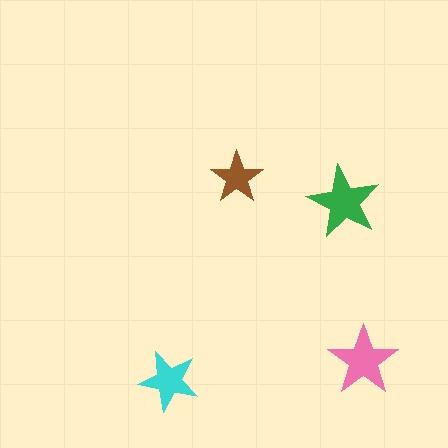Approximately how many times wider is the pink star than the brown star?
About 1.5 times wider.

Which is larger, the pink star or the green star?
The green one.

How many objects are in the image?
There are 4 objects in the image.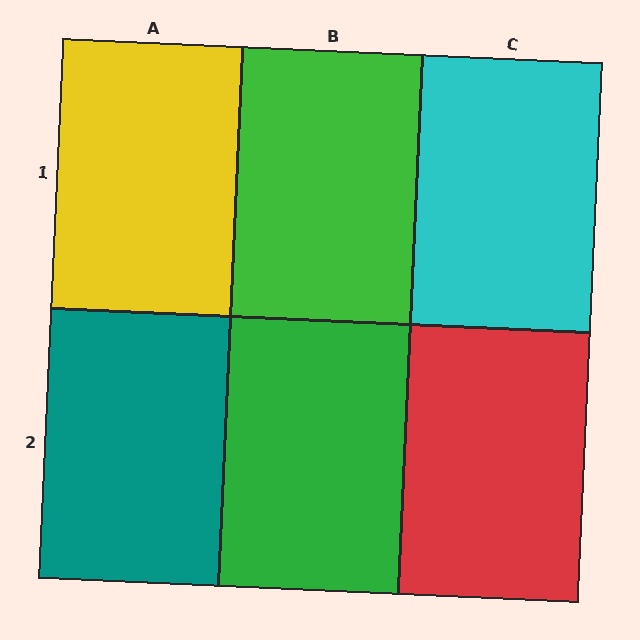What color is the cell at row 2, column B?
Green.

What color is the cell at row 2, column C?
Red.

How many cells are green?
2 cells are green.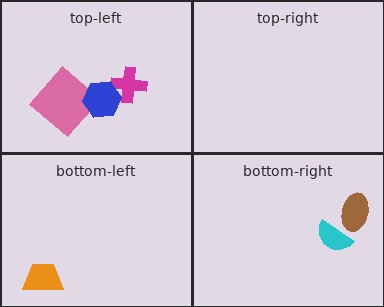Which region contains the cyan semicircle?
The bottom-right region.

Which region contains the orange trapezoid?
The bottom-left region.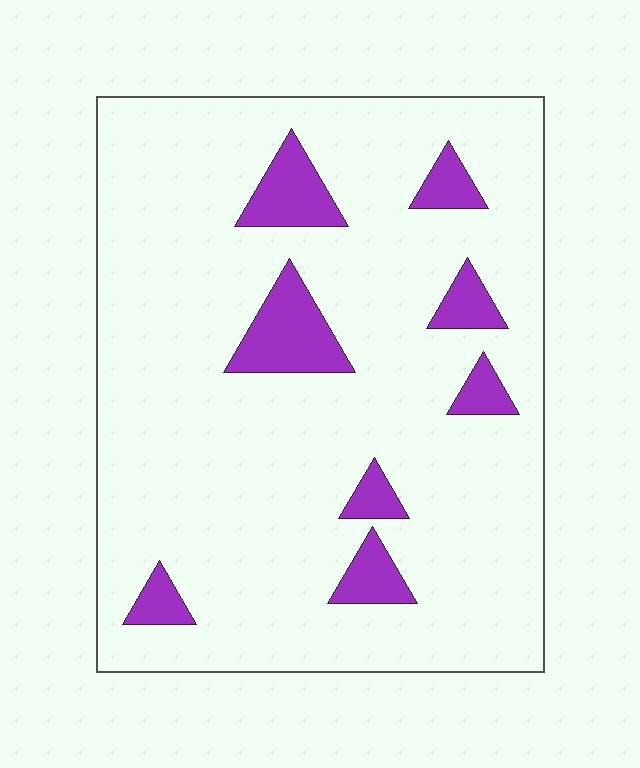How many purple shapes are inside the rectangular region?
8.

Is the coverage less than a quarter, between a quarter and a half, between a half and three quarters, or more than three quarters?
Less than a quarter.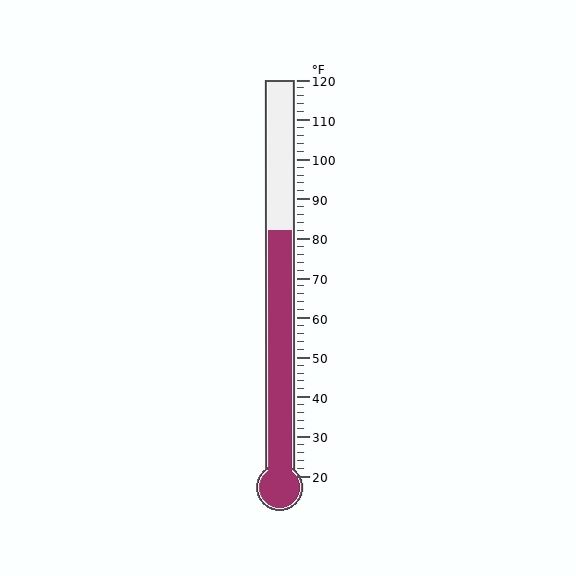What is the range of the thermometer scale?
The thermometer scale ranges from 20°F to 120°F.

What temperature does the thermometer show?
The thermometer shows approximately 82°F.